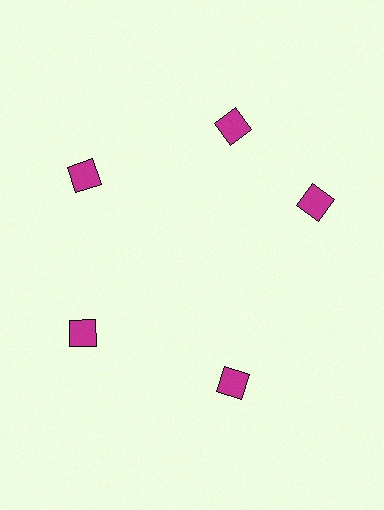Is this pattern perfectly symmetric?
No. The 5 magenta squares are arranged in a ring, but one element near the 3 o'clock position is rotated out of alignment along the ring, breaking the 5-fold rotational symmetry.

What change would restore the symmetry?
The symmetry would be restored by rotating it back into even spacing with its neighbors so that all 5 squares sit at equal angles and equal distance from the center.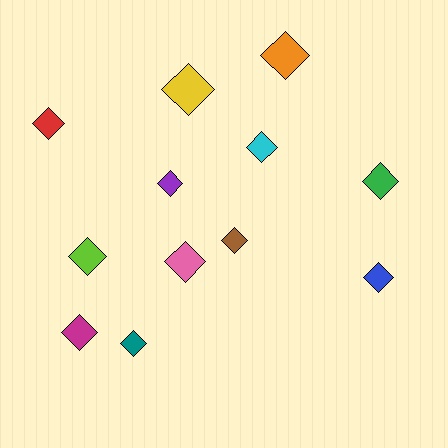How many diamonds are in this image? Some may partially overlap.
There are 12 diamonds.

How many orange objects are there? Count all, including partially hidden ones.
There is 1 orange object.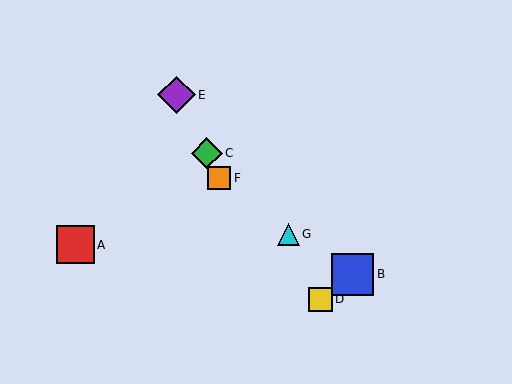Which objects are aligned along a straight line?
Objects C, E, F are aligned along a straight line.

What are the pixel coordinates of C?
Object C is at (207, 153).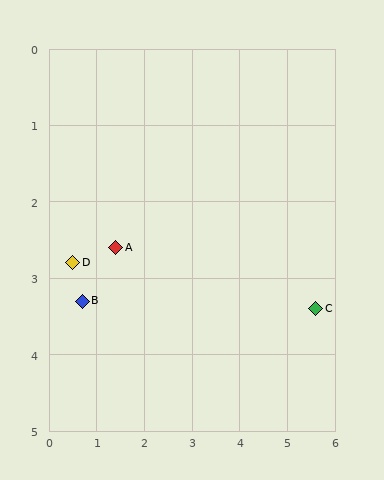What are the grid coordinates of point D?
Point D is at approximately (0.5, 2.8).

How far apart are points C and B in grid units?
Points C and B are about 4.9 grid units apart.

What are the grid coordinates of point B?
Point B is at approximately (0.7, 3.3).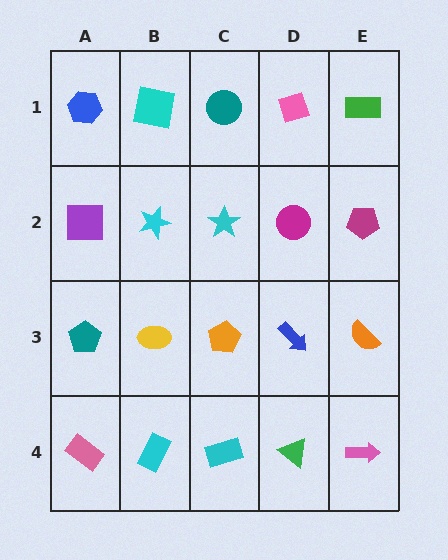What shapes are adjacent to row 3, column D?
A magenta circle (row 2, column D), a green triangle (row 4, column D), an orange pentagon (row 3, column C), an orange semicircle (row 3, column E).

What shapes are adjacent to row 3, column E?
A magenta pentagon (row 2, column E), a pink arrow (row 4, column E), a blue arrow (row 3, column D).